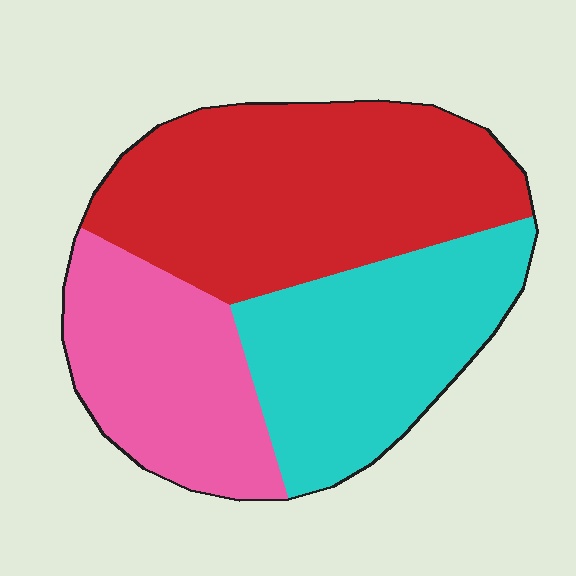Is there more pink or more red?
Red.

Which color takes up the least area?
Pink, at roughly 25%.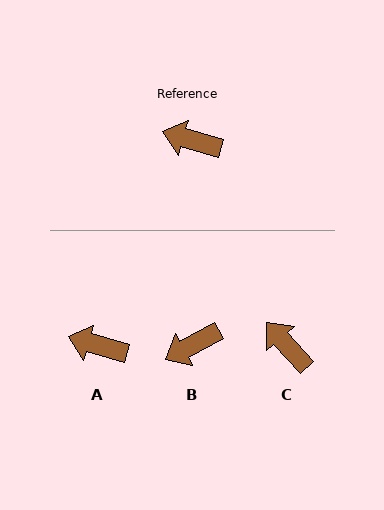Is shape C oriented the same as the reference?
No, it is off by about 32 degrees.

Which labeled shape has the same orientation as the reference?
A.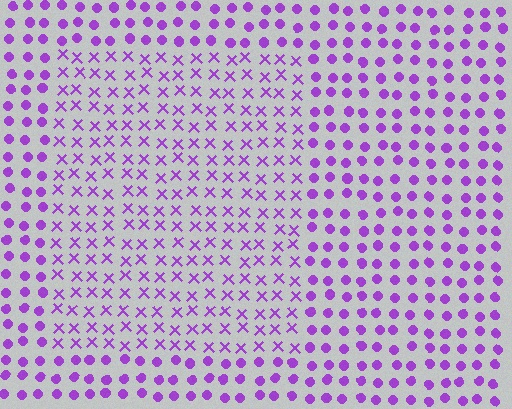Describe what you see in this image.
The image is filled with small purple elements arranged in a uniform grid. A rectangle-shaped region contains X marks, while the surrounding area contains circles. The boundary is defined purely by the change in element shape.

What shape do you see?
I see a rectangle.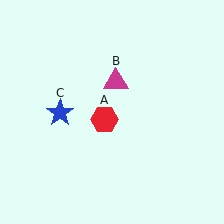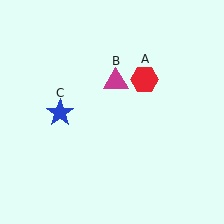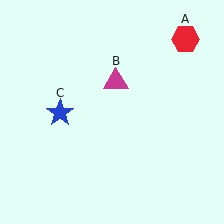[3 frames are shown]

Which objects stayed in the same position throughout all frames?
Magenta triangle (object B) and blue star (object C) remained stationary.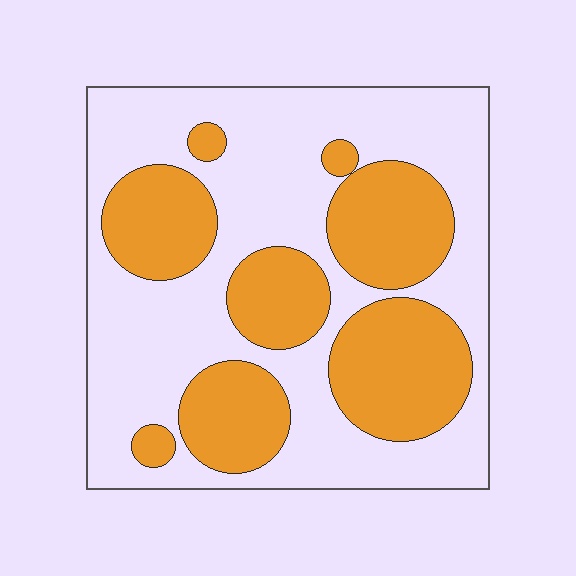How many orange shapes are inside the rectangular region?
8.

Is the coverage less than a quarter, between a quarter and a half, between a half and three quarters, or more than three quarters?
Between a quarter and a half.